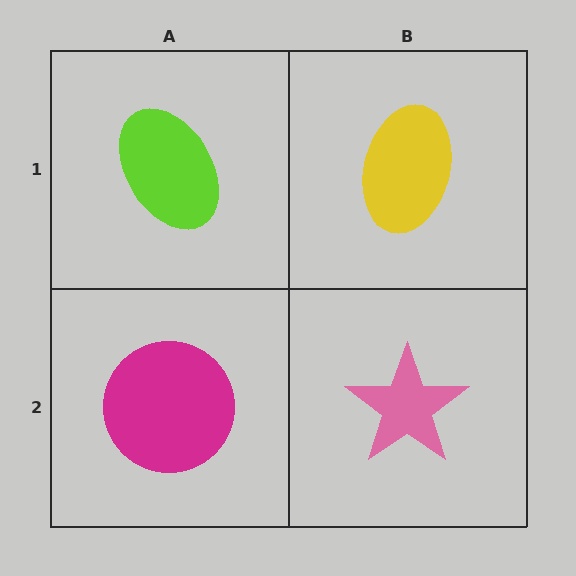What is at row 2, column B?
A pink star.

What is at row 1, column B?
A yellow ellipse.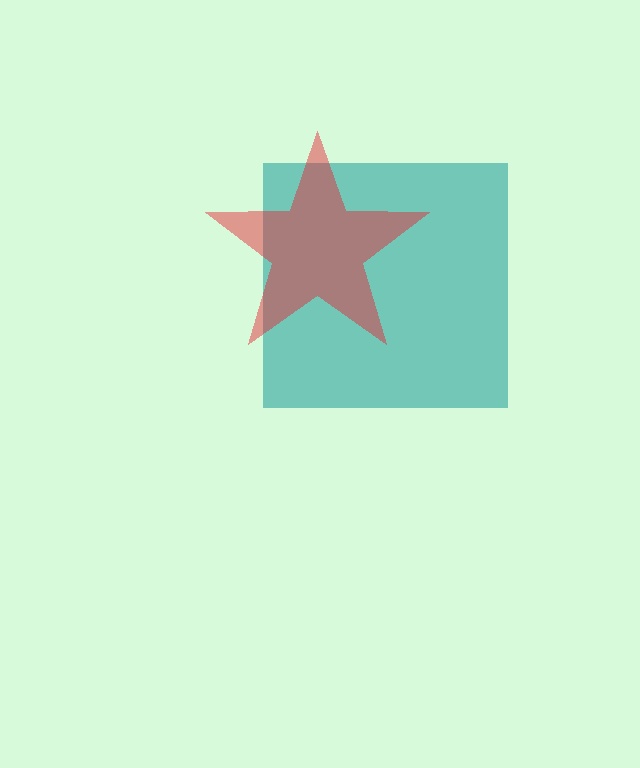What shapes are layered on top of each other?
The layered shapes are: a teal square, a red star.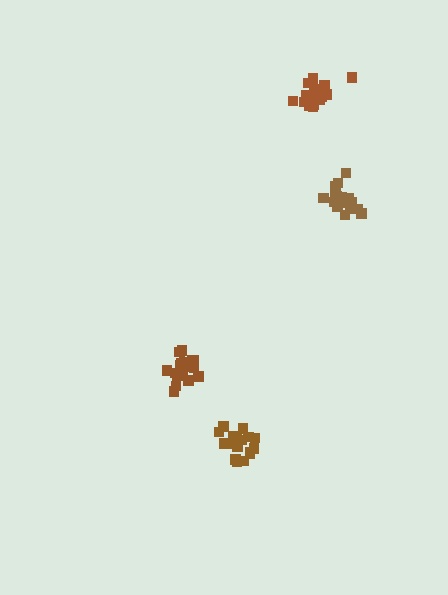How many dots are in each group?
Group 1: 19 dots, Group 2: 21 dots, Group 3: 20 dots, Group 4: 20 dots (80 total).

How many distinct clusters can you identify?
There are 4 distinct clusters.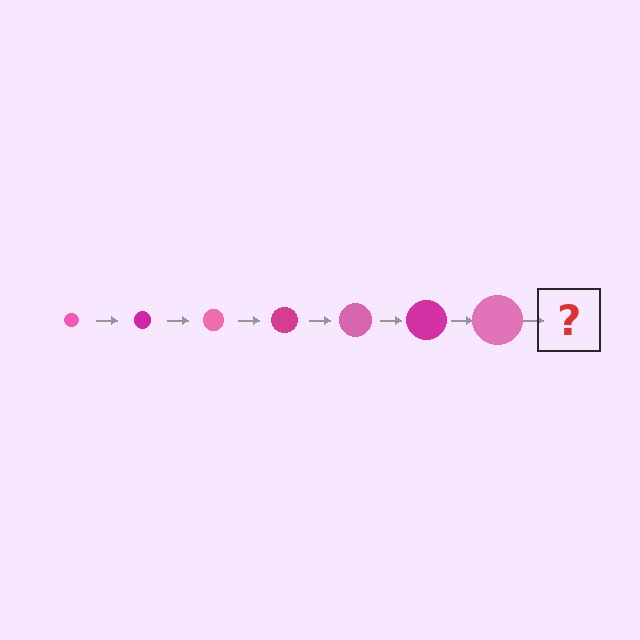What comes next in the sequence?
The next element should be a magenta circle, larger than the previous one.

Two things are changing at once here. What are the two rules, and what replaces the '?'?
The two rules are that the circle grows larger each step and the color cycles through pink and magenta. The '?' should be a magenta circle, larger than the previous one.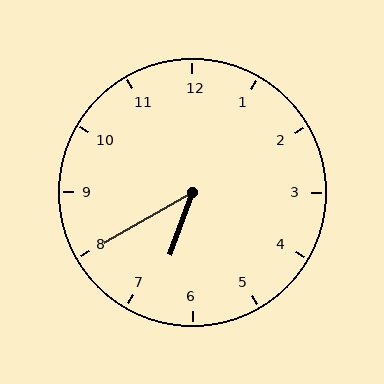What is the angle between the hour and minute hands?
Approximately 40 degrees.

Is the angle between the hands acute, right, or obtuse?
It is acute.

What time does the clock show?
6:40.